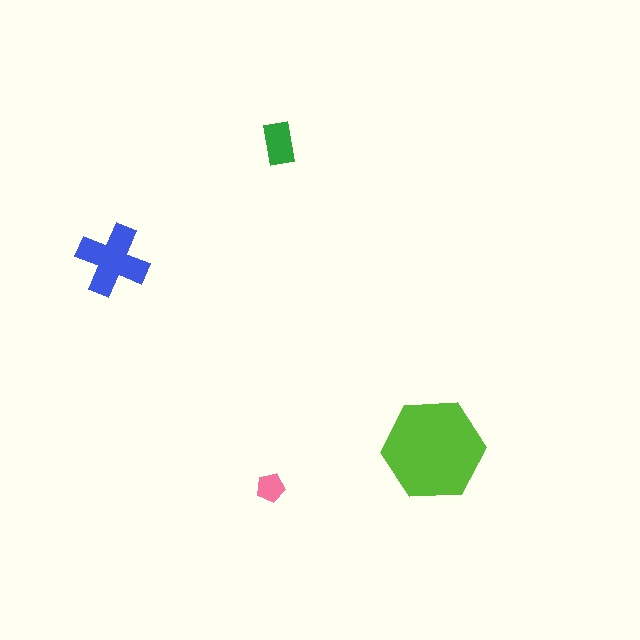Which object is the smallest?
The pink pentagon.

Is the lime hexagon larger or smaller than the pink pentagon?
Larger.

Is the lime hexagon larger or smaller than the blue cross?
Larger.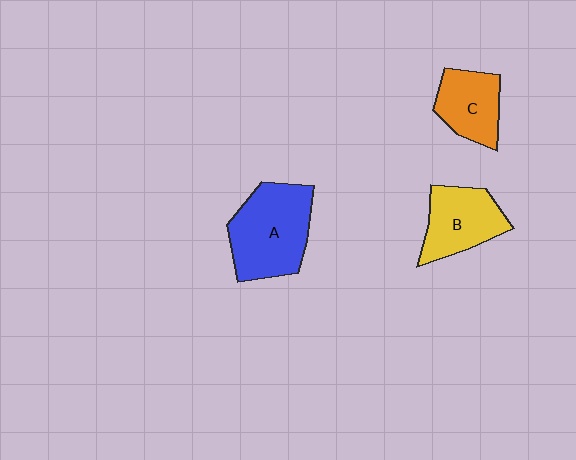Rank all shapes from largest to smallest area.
From largest to smallest: A (blue), B (yellow), C (orange).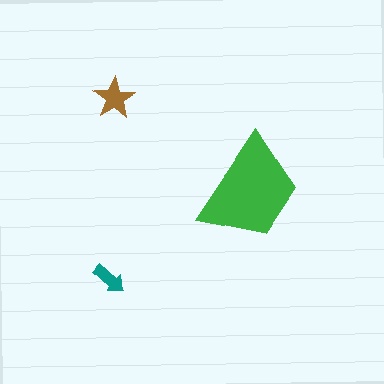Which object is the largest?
The green trapezoid.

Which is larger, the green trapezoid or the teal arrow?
The green trapezoid.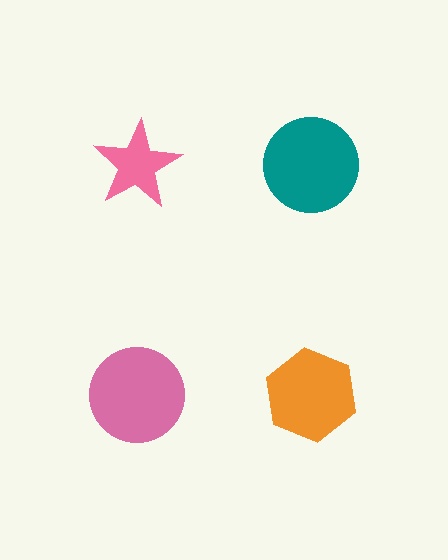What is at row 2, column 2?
An orange hexagon.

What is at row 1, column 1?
A pink star.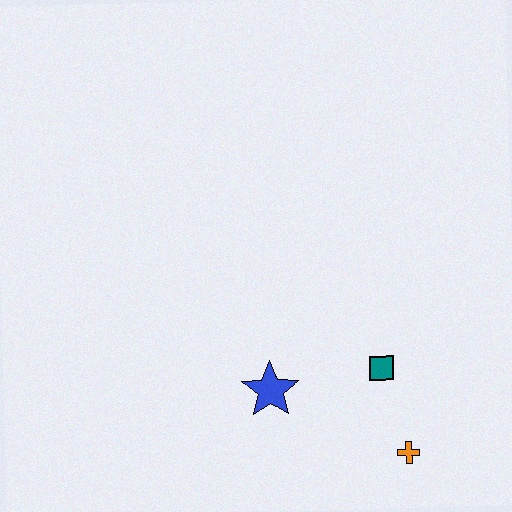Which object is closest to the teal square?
The orange cross is closest to the teal square.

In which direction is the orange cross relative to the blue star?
The orange cross is to the right of the blue star.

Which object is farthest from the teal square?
The blue star is farthest from the teal square.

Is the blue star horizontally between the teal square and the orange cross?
No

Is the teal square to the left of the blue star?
No